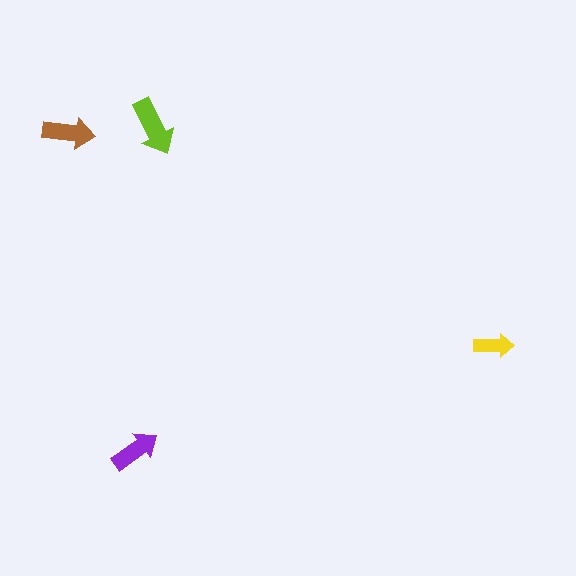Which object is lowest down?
The purple arrow is bottommost.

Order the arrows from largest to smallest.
the lime one, the brown one, the purple one, the yellow one.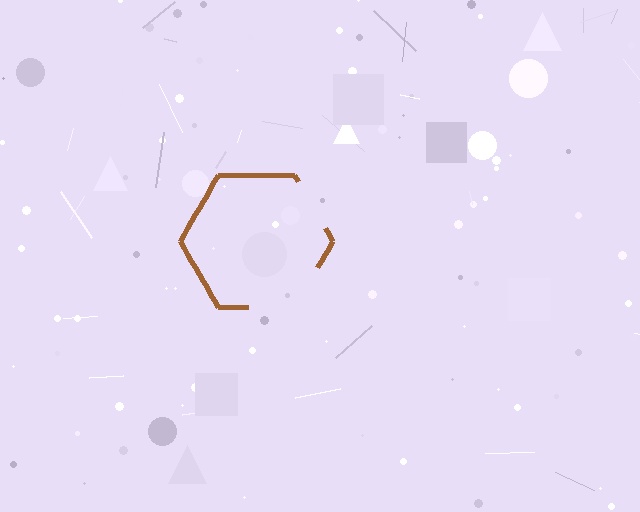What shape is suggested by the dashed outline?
The dashed outline suggests a hexagon.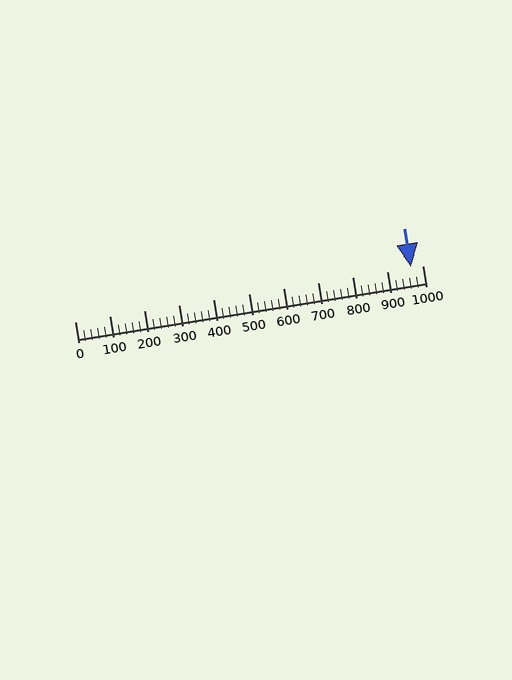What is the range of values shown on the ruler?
The ruler shows values from 0 to 1000.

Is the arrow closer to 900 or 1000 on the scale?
The arrow is closer to 1000.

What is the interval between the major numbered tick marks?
The major tick marks are spaced 100 units apart.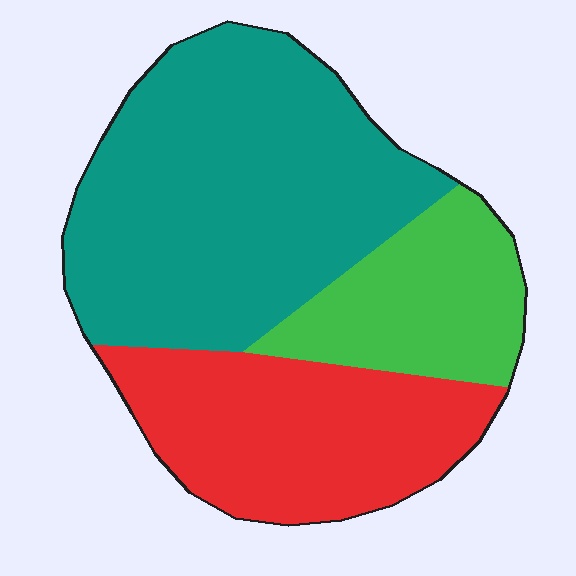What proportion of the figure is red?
Red covers 30% of the figure.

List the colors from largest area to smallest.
From largest to smallest: teal, red, green.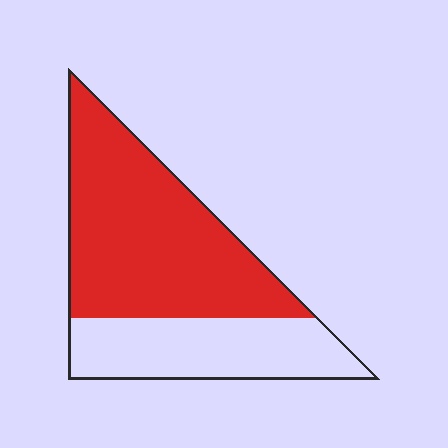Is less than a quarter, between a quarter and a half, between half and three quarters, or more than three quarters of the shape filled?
Between half and three quarters.